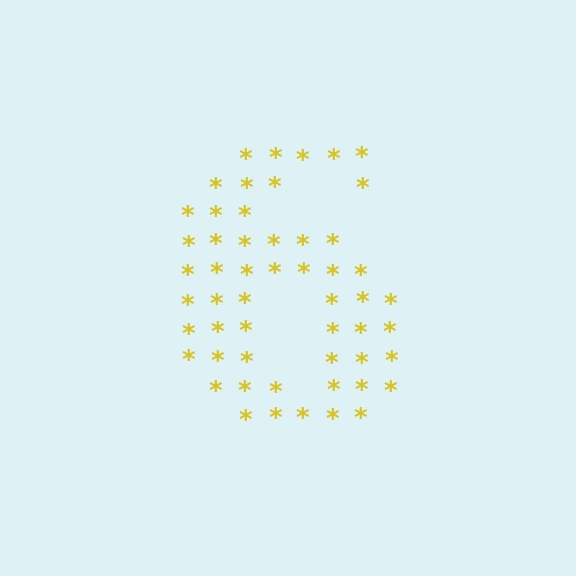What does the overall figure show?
The overall figure shows the digit 6.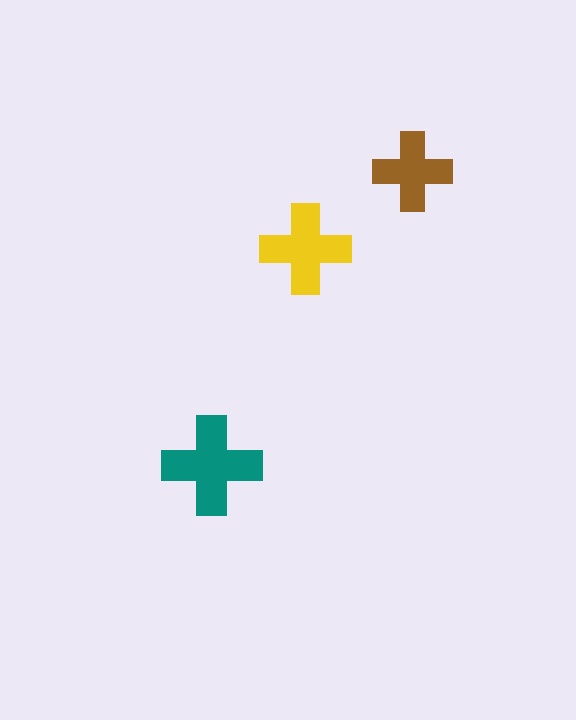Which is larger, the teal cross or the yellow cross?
The teal one.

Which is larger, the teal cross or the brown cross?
The teal one.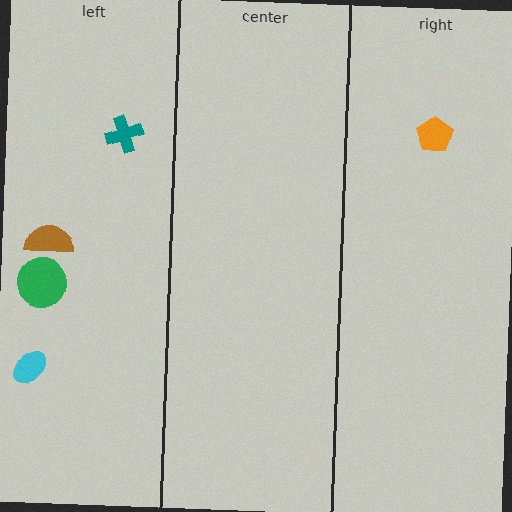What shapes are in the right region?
The orange pentagon.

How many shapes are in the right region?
1.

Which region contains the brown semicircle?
The left region.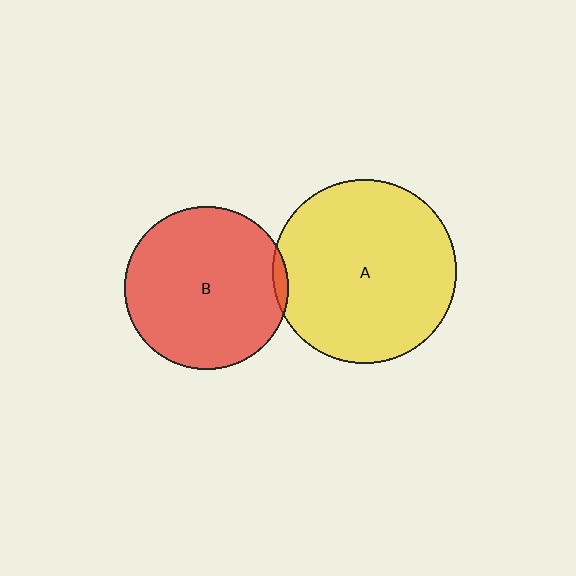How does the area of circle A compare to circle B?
Approximately 1.3 times.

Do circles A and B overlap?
Yes.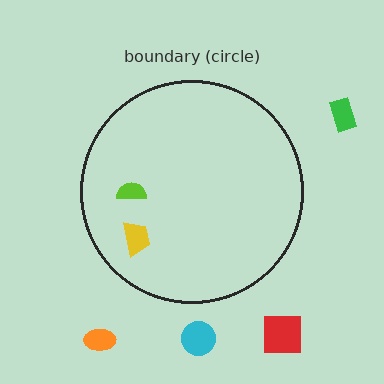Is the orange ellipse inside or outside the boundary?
Outside.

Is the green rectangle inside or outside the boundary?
Outside.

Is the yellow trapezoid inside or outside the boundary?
Inside.